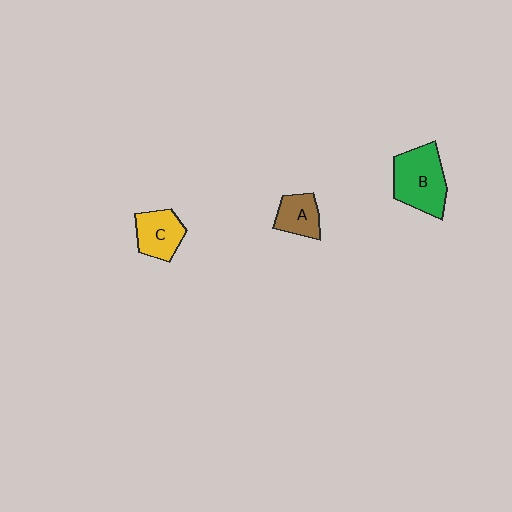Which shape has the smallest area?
Shape A (brown).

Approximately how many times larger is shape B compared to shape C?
Approximately 1.5 times.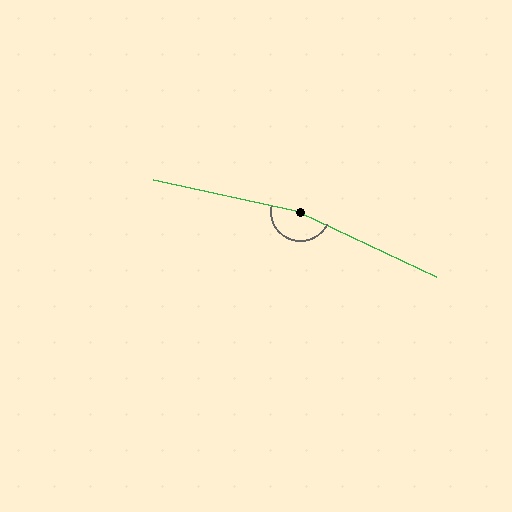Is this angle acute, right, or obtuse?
It is obtuse.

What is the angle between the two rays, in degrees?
Approximately 167 degrees.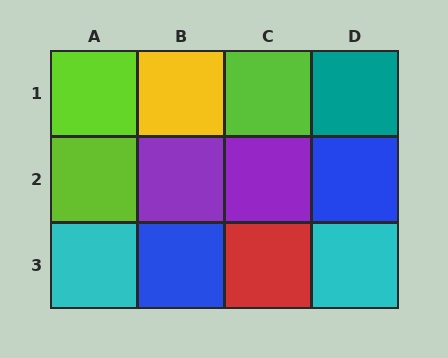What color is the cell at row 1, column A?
Lime.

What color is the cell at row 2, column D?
Blue.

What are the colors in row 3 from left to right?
Cyan, blue, red, cyan.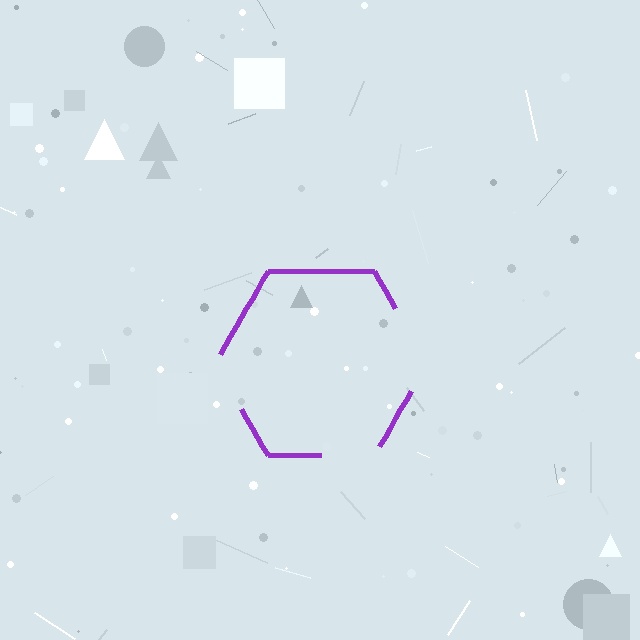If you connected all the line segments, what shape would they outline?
They would outline a hexagon.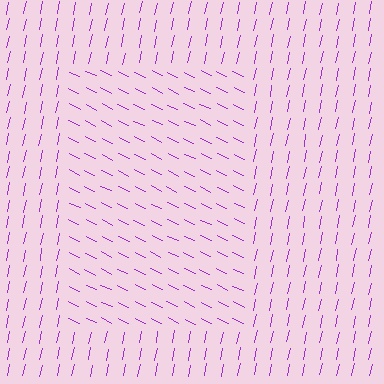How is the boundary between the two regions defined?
The boundary is defined purely by a change in line orientation (approximately 76 degrees difference). All lines are the same color and thickness.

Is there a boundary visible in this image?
Yes, there is a texture boundary formed by a change in line orientation.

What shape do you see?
I see a rectangle.